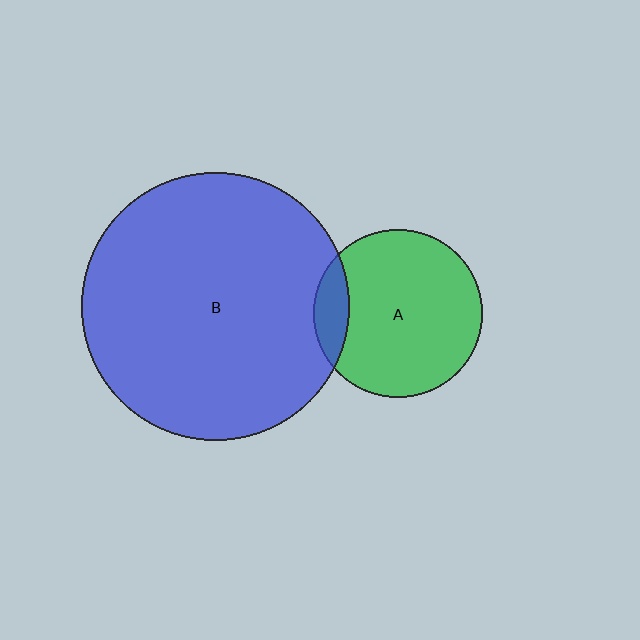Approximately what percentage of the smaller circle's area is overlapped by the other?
Approximately 15%.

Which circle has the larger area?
Circle B (blue).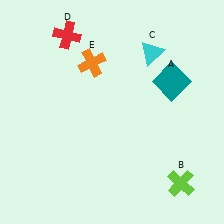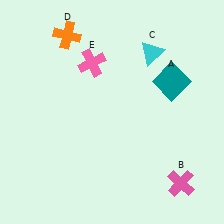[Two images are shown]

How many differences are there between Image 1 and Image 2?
There are 3 differences between the two images.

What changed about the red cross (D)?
In Image 1, D is red. In Image 2, it changed to orange.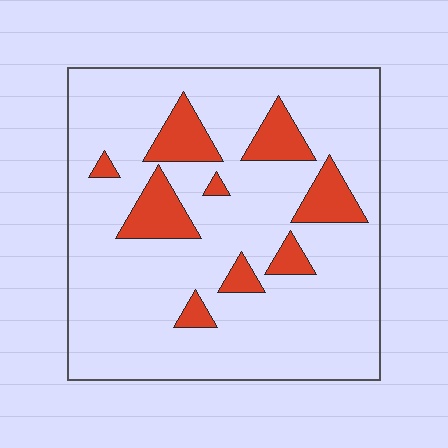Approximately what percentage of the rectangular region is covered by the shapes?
Approximately 15%.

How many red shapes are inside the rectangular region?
9.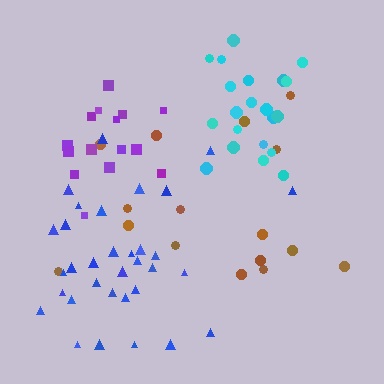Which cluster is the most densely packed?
Purple.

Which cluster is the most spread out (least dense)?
Brown.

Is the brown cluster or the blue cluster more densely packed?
Blue.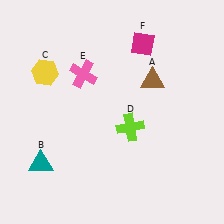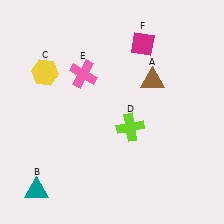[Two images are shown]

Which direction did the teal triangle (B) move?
The teal triangle (B) moved down.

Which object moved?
The teal triangle (B) moved down.